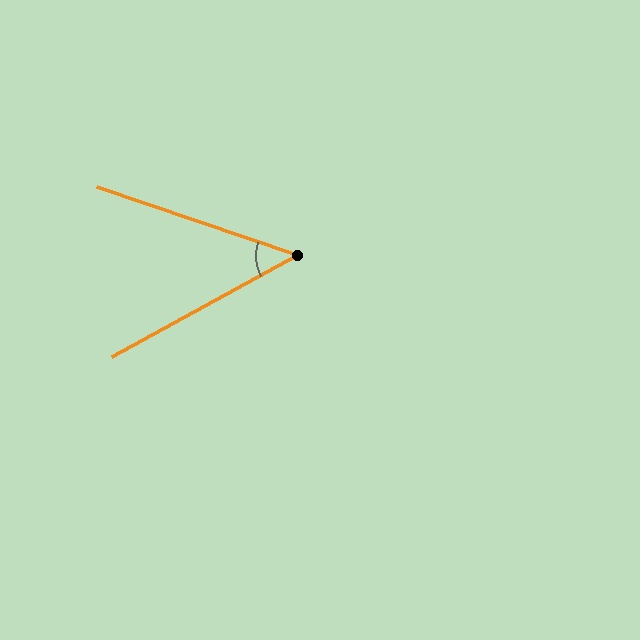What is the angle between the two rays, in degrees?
Approximately 48 degrees.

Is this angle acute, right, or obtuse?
It is acute.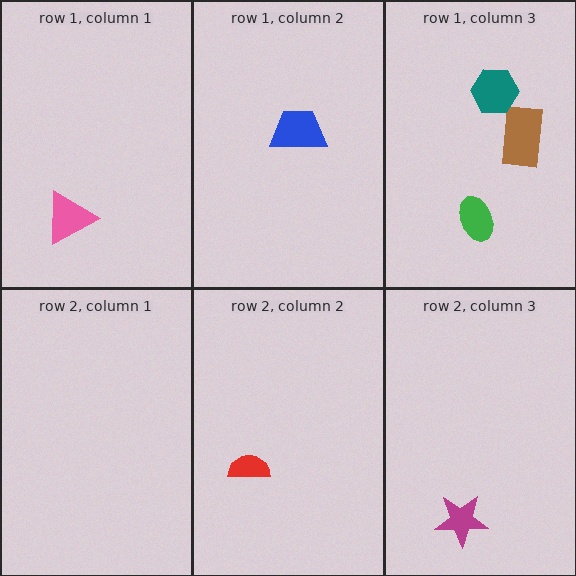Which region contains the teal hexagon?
The row 1, column 3 region.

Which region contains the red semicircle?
The row 2, column 2 region.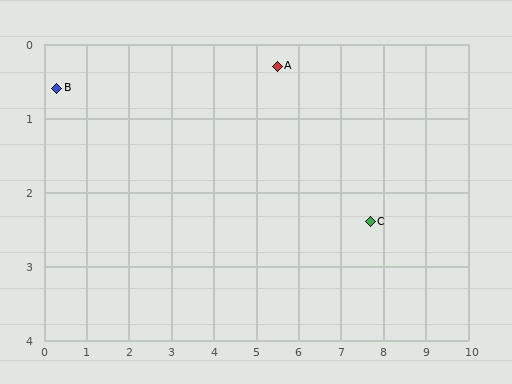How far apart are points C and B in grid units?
Points C and B are about 7.6 grid units apart.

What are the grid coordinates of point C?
Point C is at approximately (7.7, 2.4).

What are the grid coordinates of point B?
Point B is at approximately (0.3, 0.6).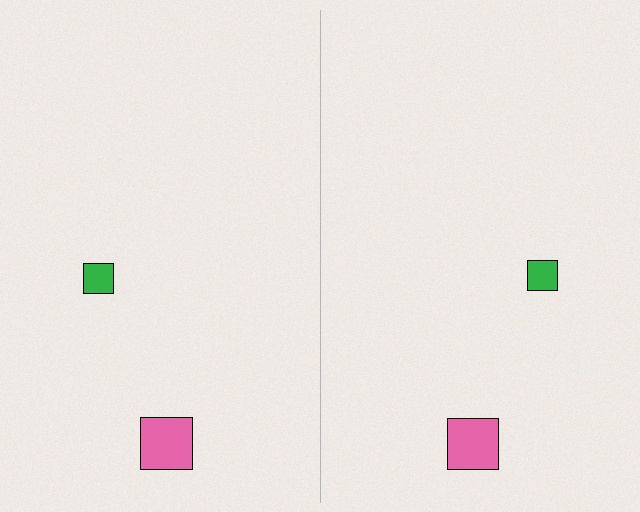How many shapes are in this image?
There are 4 shapes in this image.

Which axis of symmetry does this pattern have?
The pattern has a vertical axis of symmetry running through the center of the image.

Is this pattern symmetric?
Yes, this pattern has bilateral (reflection) symmetry.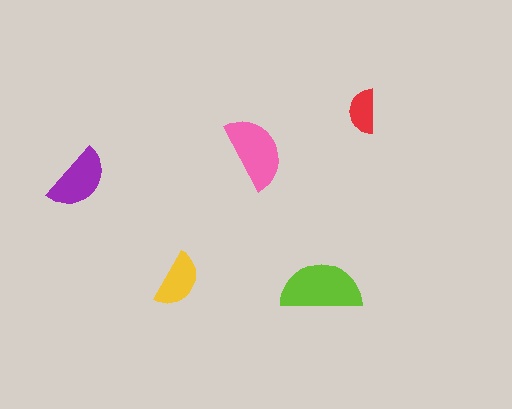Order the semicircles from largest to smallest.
the lime one, the pink one, the purple one, the yellow one, the red one.